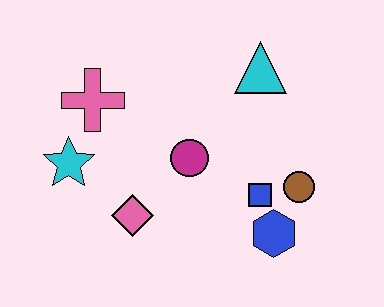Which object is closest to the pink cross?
The cyan star is closest to the pink cross.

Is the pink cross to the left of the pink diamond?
Yes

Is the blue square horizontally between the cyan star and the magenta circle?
No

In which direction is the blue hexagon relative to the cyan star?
The blue hexagon is to the right of the cyan star.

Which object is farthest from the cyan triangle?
The cyan star is farthest from the cyan triangle.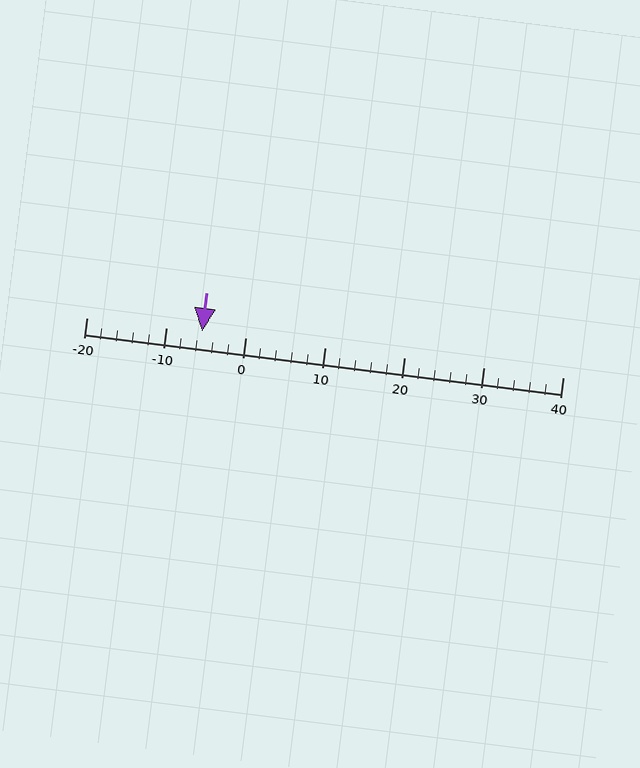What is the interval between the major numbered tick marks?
The major tick marks are spaced 10 units apart.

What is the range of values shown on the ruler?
The ruler shows values from -20 to 40.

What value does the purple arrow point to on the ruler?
The purple arrow points to approximately -5.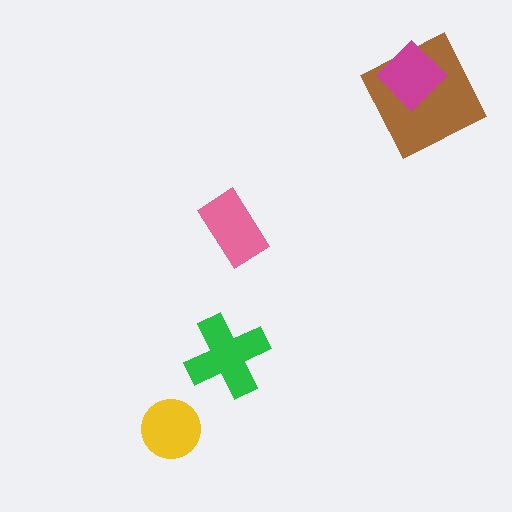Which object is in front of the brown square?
The magenta diamond is in front of the brown square.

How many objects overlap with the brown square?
1 object overlaps with the brown square.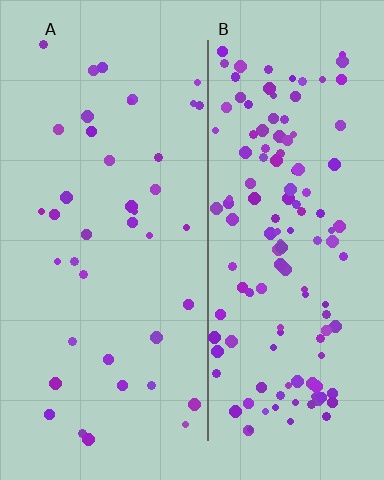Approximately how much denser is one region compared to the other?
Approximately 3.4× — region B over region A.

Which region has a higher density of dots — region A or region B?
B (the right).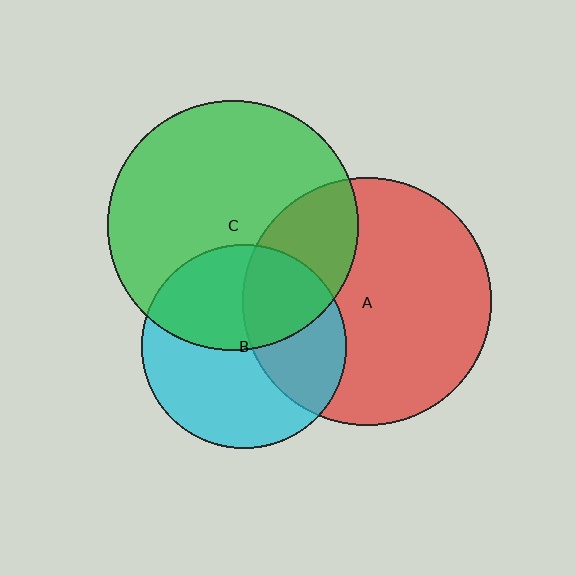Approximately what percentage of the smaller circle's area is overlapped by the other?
Approximately 25%.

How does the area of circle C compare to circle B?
Approximately 1.5 times.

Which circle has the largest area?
Circle C (green).